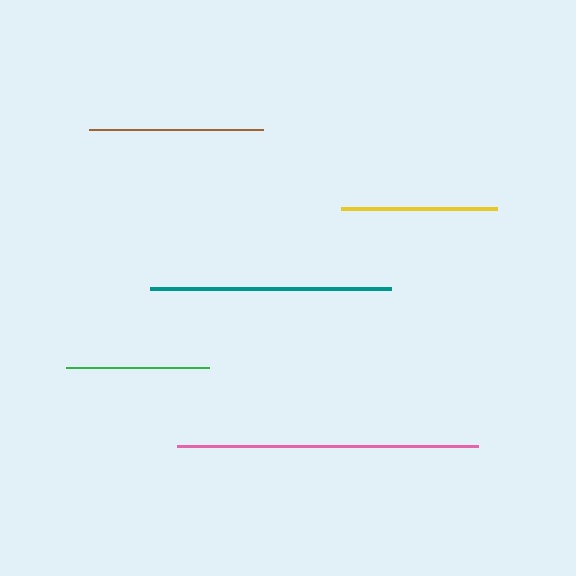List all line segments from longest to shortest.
From longest to shortest: pink, teal, brown, yellow, green.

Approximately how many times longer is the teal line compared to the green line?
The teal line is approximately 1.7 times the length of the green line.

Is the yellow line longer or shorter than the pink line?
The pink line is longer than the yellow line.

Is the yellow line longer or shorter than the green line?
The yellow line is longer than the green line.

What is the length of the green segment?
The green segment is approximately 143 pixels long.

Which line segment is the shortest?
The green line is the shortest at approximately 143 pixels.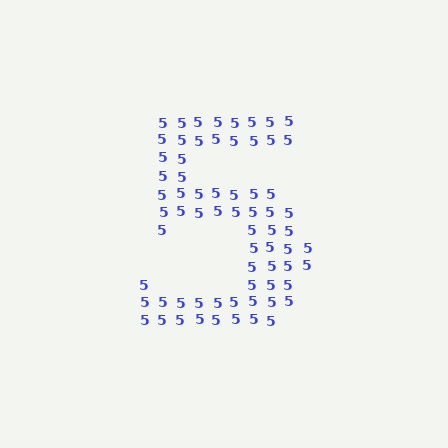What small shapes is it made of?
It is made of small digit 5's.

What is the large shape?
The large shape is the digit 5.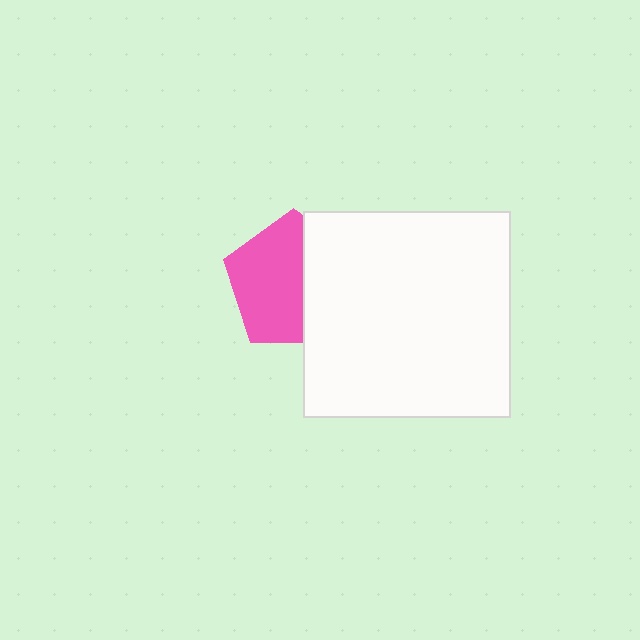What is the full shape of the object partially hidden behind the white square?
The partially hidden object is a pink pentagon.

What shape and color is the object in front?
The object in front is a white square.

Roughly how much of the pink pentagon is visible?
About half of it is visible (roughly 59%).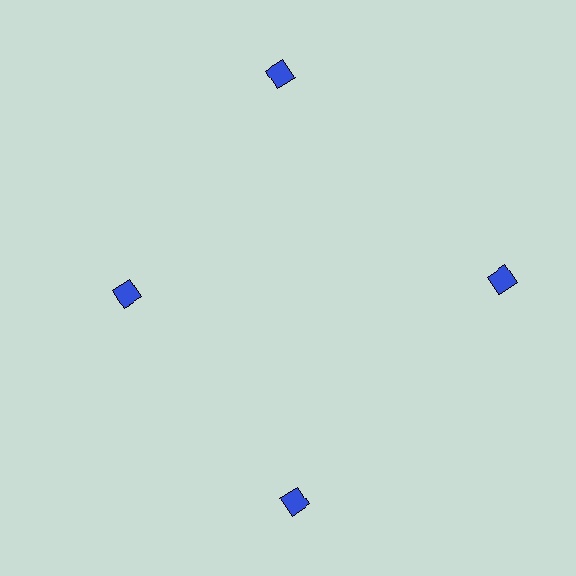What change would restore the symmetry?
The symmetry would be restored by moving it outward, back onto the ring so that all 4 squares sit at equal angles and equal distance from the center.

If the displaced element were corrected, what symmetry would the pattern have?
It would have 4-fold rotational symmetry — the pattern would map onto itself every 90 degrees.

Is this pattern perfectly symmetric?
No. The 4 blue squares are arranged in a ring, but one element near the 9 o'clock position is pulled inward toward the center, breaking the 4-fold rotational symmetry.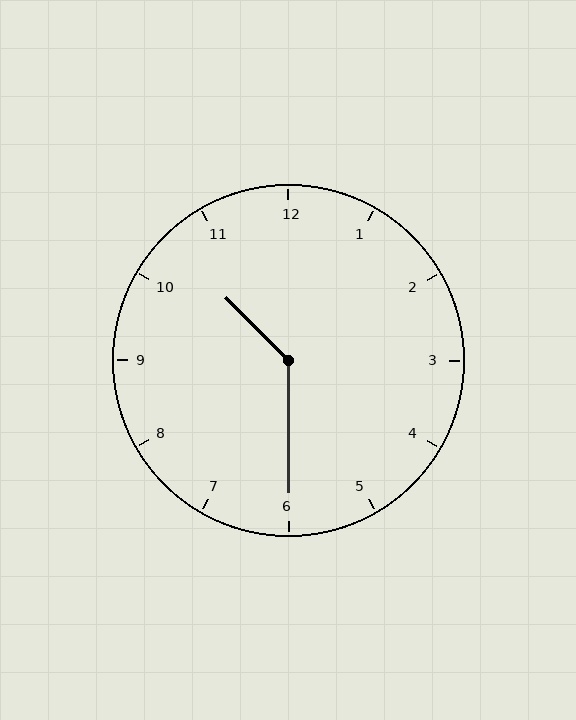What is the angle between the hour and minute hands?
Approximately 135 degrees.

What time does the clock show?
10:30.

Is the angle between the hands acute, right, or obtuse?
It is obtuse.